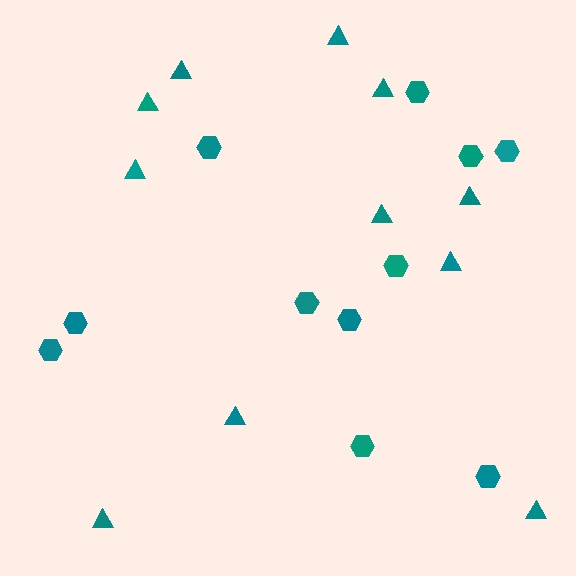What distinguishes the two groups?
There are 2 groups: one group of triangles (11) and one group of hexagons (11).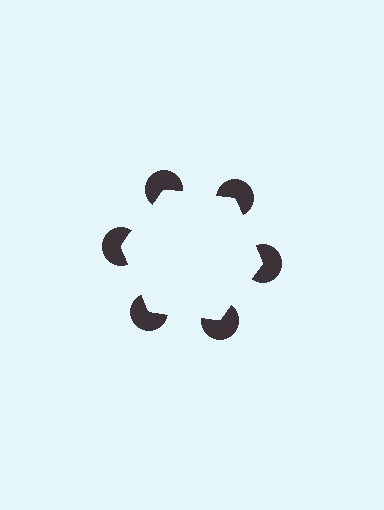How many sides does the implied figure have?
6 sides.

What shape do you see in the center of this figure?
An illusory hexagon — its edges are inferred from the aligned wedge cuts in the pac-man discs, not physically drawn.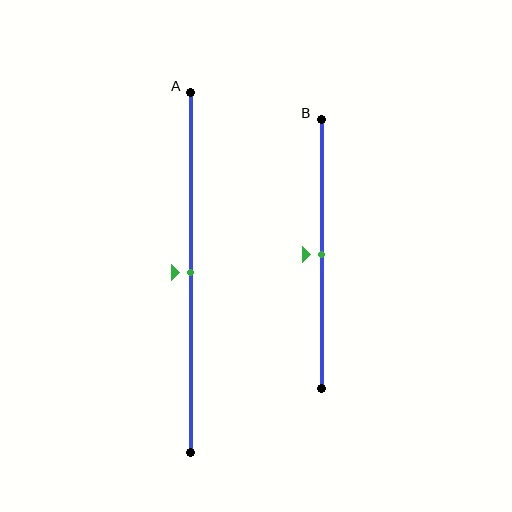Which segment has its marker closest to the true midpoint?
Segment A has its marker closest to the true midpoint.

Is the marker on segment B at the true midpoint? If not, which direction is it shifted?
Yes, the marker on segment B is at the true midpoint.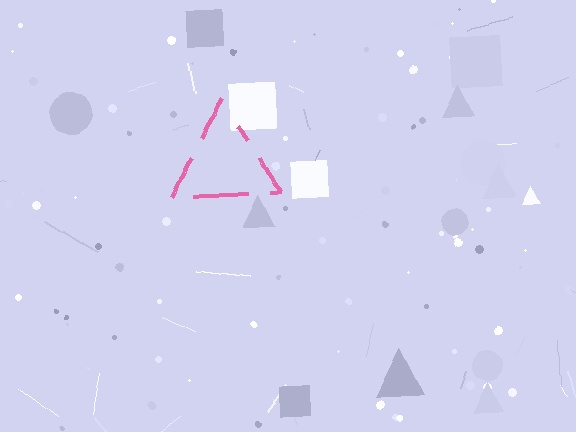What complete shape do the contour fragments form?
The contour fragments form a triangle.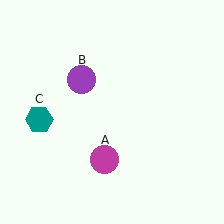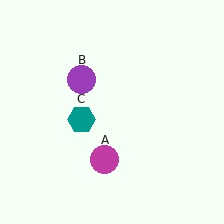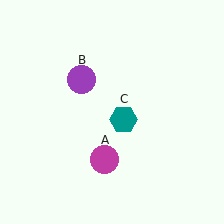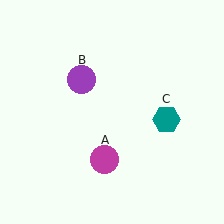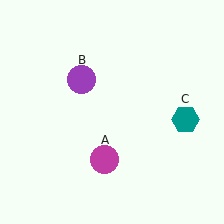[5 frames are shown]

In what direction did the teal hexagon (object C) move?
The teal hexagon (object C) moved right.